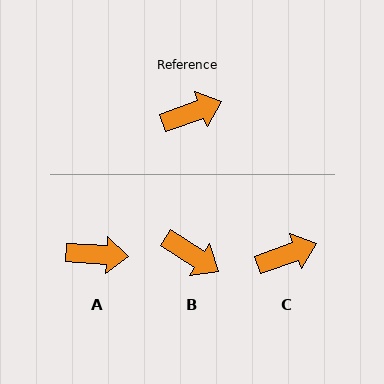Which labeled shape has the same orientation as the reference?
C.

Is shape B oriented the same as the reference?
No, it is off by about 52 degrees.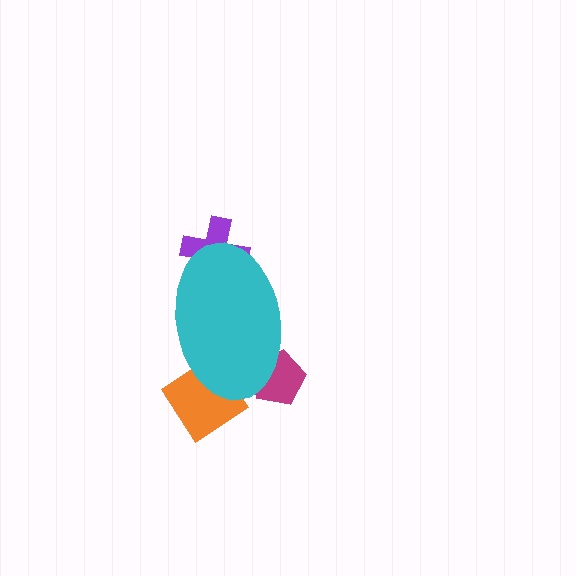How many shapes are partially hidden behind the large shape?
3 shapes are partially hidden.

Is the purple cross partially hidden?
Yes, the purple cross is partially hidden behind the cyan ellipse.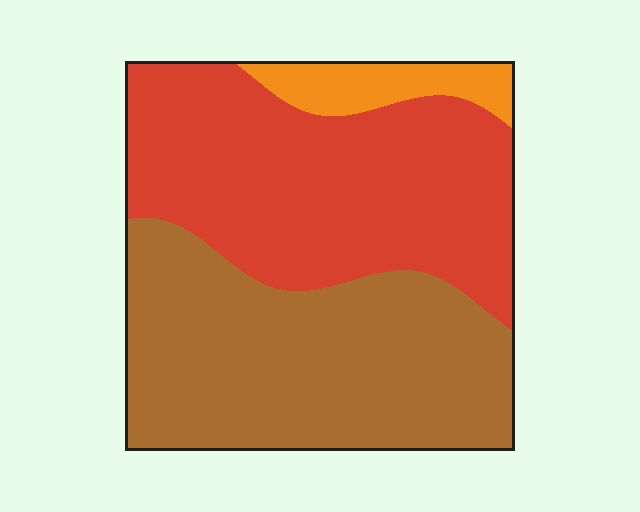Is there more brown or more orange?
Brown.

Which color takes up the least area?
Orange, at roughly 10%.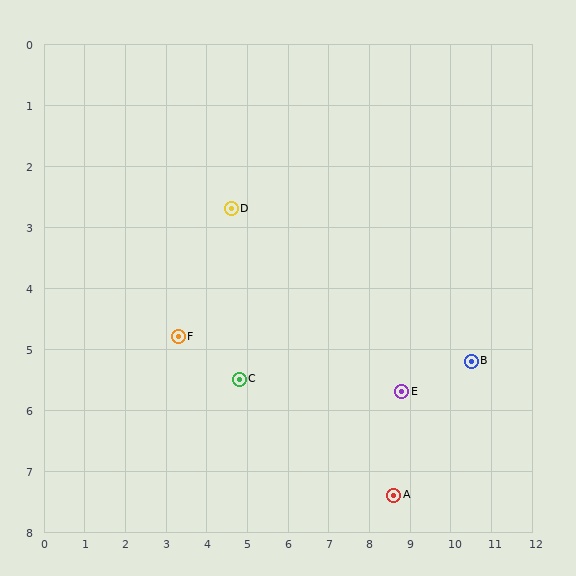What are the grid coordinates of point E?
Point E is at approximately (8.8, 5.7).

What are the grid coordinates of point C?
Point C is at approximately (4.8, 5.5).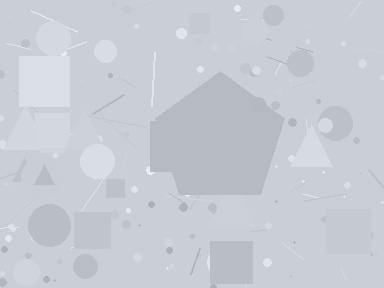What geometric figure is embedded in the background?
A pentagon is embedded in the background.